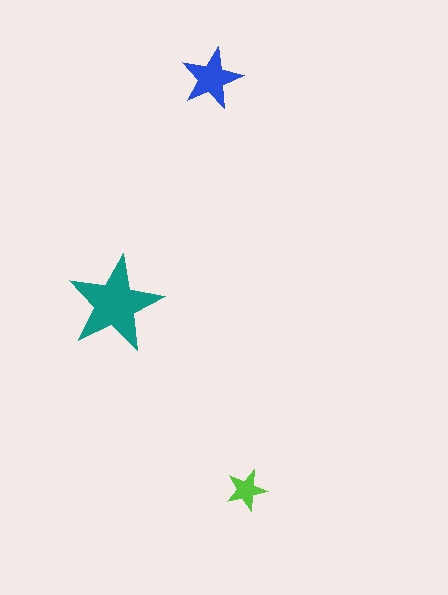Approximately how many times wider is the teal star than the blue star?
About 1.5 times wider.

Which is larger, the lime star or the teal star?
The teal one.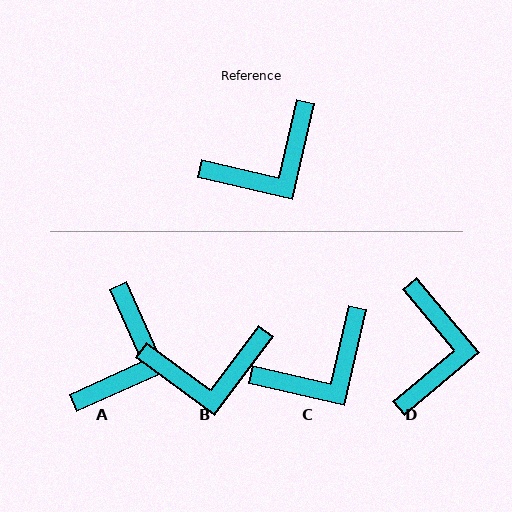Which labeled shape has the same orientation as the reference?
C.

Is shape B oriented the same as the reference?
No, it is off by about 23 degrees.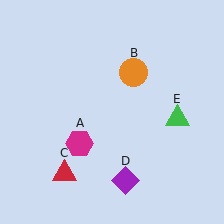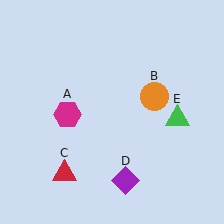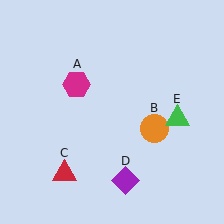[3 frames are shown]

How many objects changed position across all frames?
2 objects changed position: magenta hexagon (object A), orange circle (object B).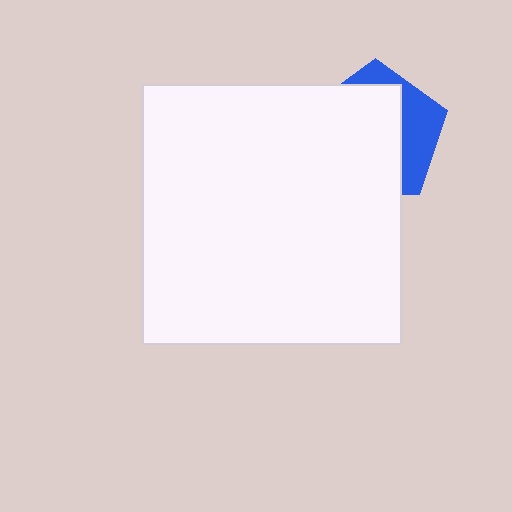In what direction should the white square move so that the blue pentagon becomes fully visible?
The white square should move toward the lower-left. That is the shortest direction to clear the overlap and leave the blue pentagon fully visible.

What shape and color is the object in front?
The object in front is a white square.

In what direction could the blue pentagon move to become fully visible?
The blue pentagon could move toward the upper-right. That would shift it out from behind the white square entirely.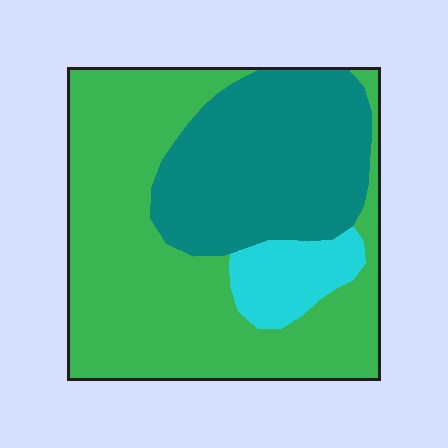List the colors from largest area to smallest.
From largest to smallest: green, teal, cyan.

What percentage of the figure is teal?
Teal takes up about one third (1/3) of the figure.